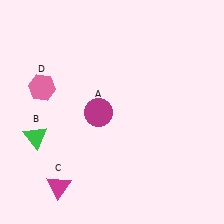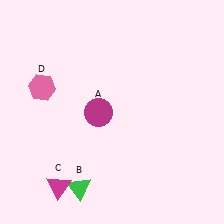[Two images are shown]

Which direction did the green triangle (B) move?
The green triangle (B) moved down.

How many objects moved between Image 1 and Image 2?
1 object moved between the two images.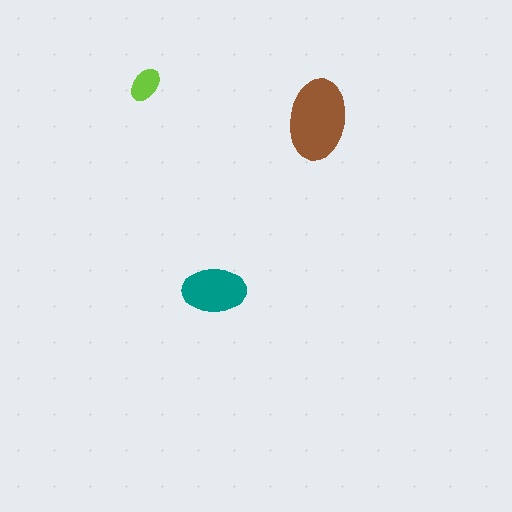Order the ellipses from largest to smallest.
the brown one, the teal one, the lime one.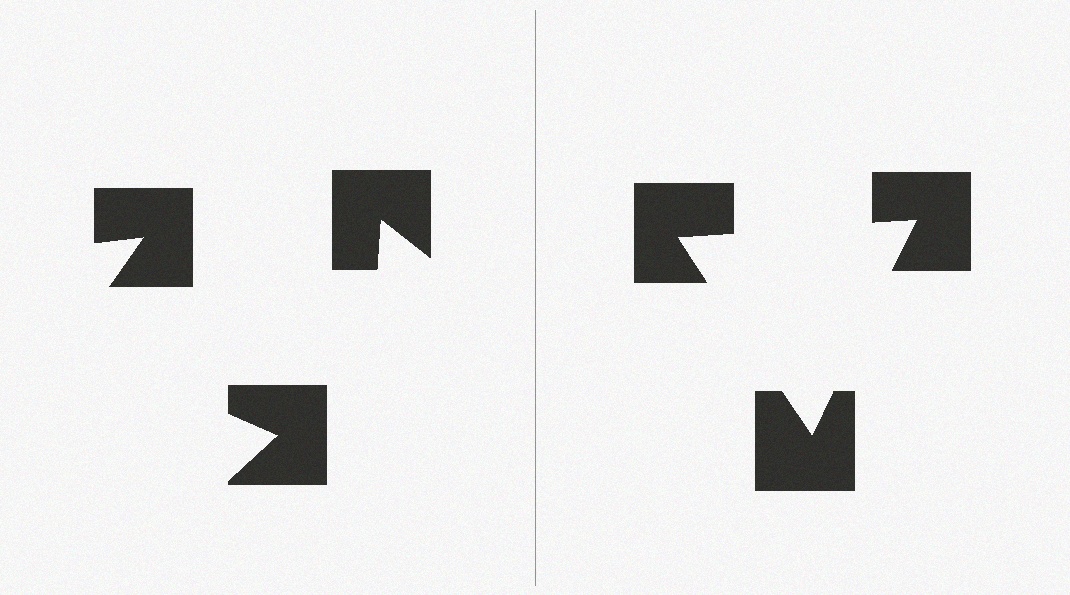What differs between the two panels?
The notched squares are positioned identically on both sides; only the wedge orientations differ. On the right they align to a triangle; on the left they are misaligned.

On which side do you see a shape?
An illusory triangle appears on the right side. On the left side the wedge cuts are rotated, so no coherent shape forms.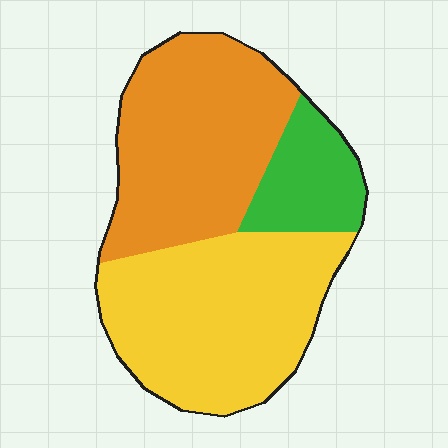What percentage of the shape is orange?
Orange covers around 40% of the shape.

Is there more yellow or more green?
Yellow.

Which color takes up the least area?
Green, at roughly 15%.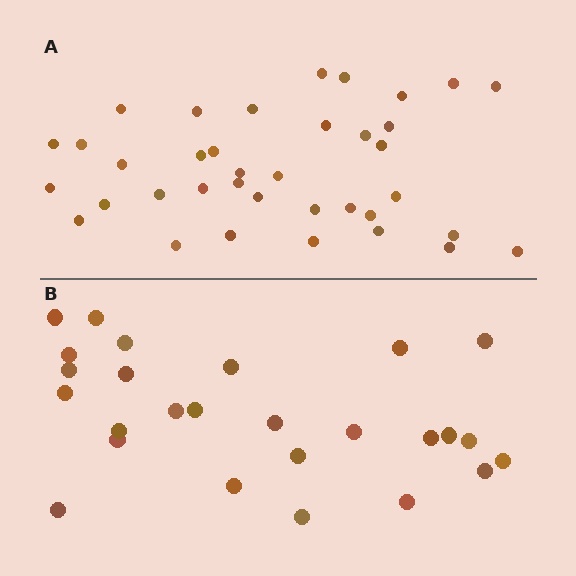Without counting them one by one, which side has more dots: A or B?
Region A (the top region) has more dots.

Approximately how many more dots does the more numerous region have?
Region A has roughly 12 or so more dots than region B.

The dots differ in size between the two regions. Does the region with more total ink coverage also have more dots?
No. Region B has more total ink coverage because its dots are larger, but region A actually contains more individual dots. Total area can be misleading — the number of items is what matters here.